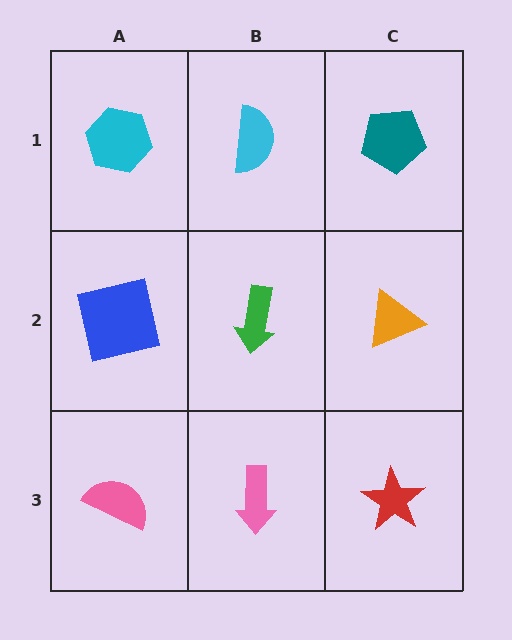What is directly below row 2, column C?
A red star.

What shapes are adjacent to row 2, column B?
A cyan semicircle (row 1, column B), a pink arrow (row 3, column B), a blue square (row 2, column A), an orange triangle (row 2, column C).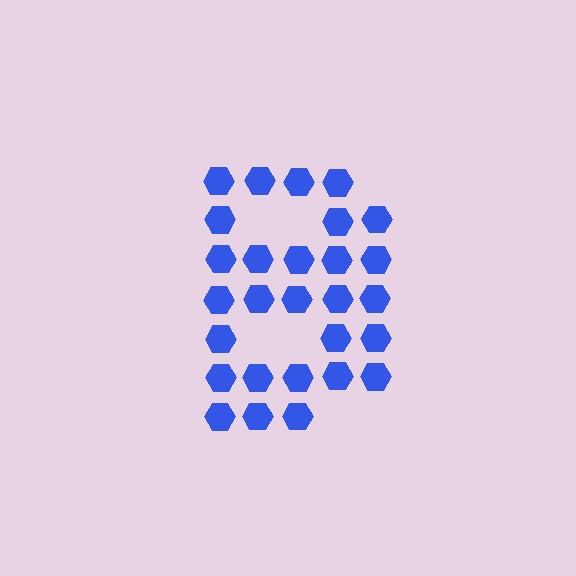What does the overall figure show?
The overall figure shows the letter B.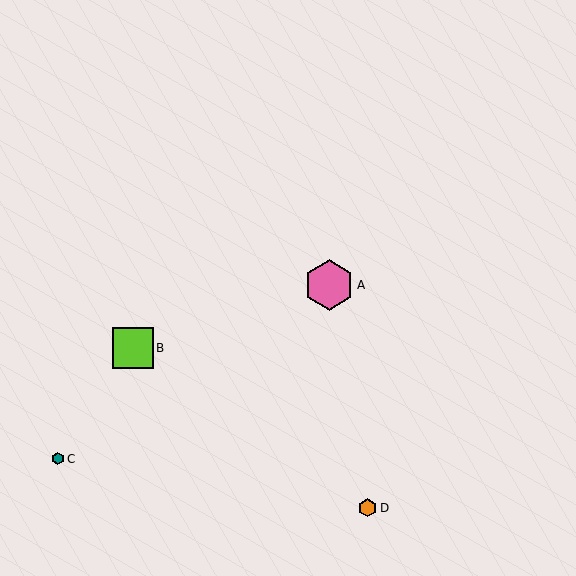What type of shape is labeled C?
Shape C is a teal hexagon.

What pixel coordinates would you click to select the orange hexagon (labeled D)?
Click at (368, 508) to select the orange hexagon D.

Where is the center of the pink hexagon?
The center of the pink hexagon is at (329, 285).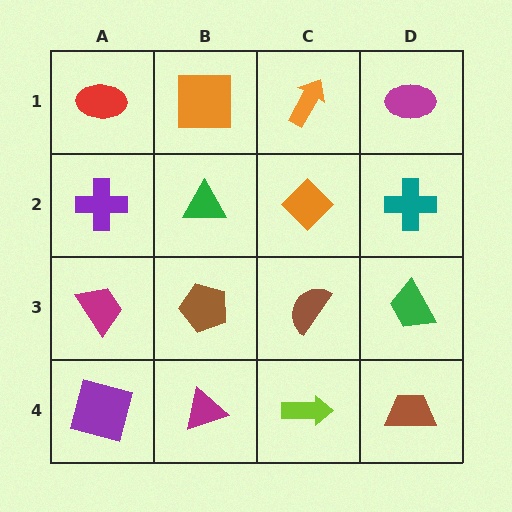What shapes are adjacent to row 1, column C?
An orange diamond (row 2, column C), an orange square (row 1, column B), a magenta ellipse (row 1, column D).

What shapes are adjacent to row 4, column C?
A brown semicircle (row 3, column C), a magenta triangle (row 4, column B), a brown trapezoid (row 4, column D).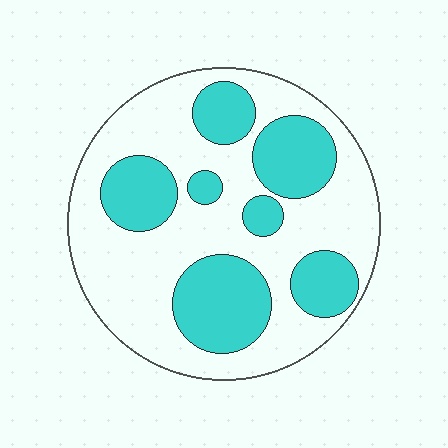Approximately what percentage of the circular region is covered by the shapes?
Approximately 35%.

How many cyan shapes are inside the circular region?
7.